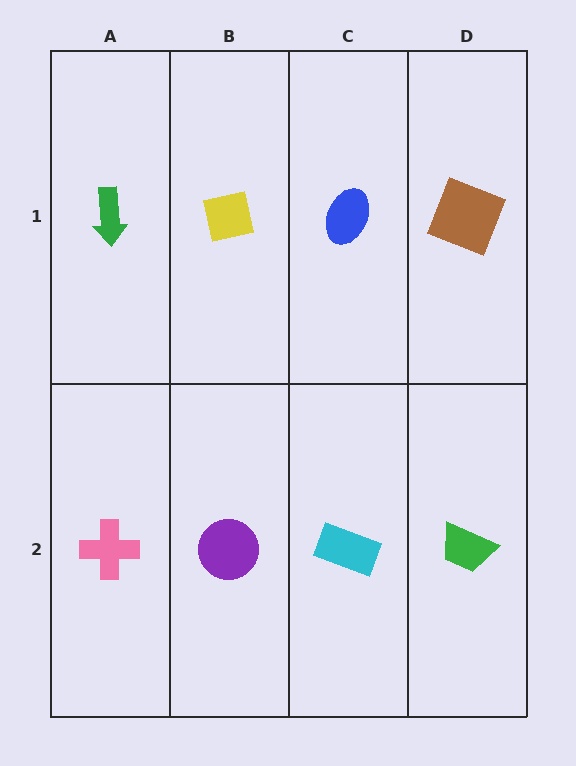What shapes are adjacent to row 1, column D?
A green trapezoid (row 2, column D), a blue ellipse (row 1, column C).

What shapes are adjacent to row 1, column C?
A cyan rectangle (row 2, column C), a yellow square (row 1, column B), a brown square (row 1, column D).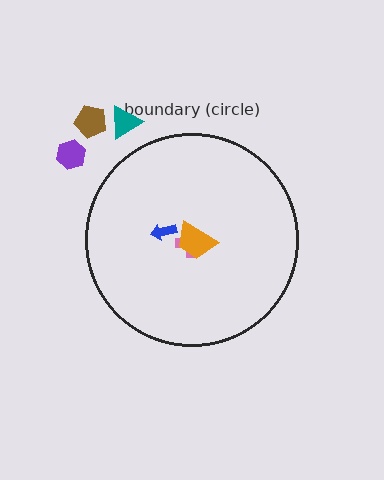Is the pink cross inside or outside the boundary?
Inside.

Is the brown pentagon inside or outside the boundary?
Outside.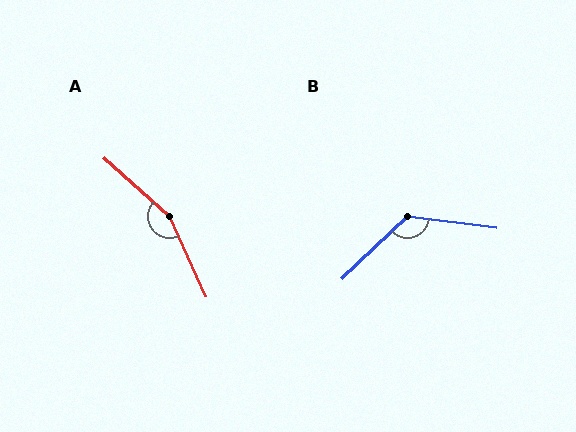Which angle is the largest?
A, at approximately 156 degrees.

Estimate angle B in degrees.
Approximately 129 degrees.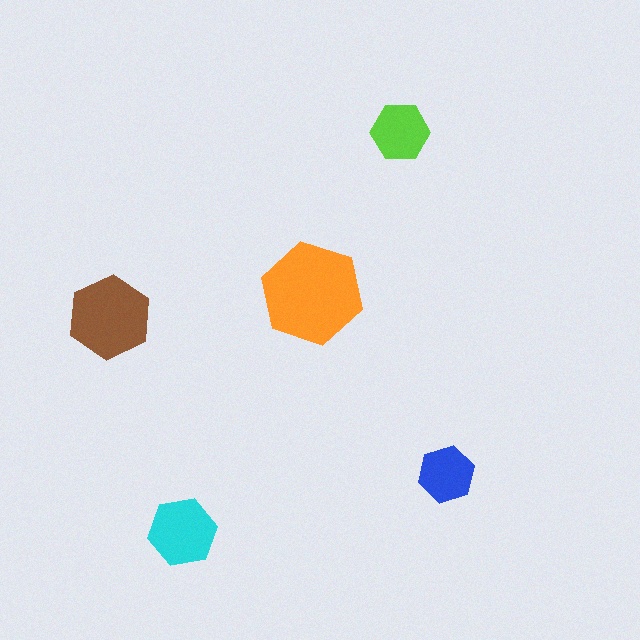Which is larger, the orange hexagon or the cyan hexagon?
The orange one.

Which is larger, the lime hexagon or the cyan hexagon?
The cyan one.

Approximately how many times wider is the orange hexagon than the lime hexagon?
About 1.5 times wider.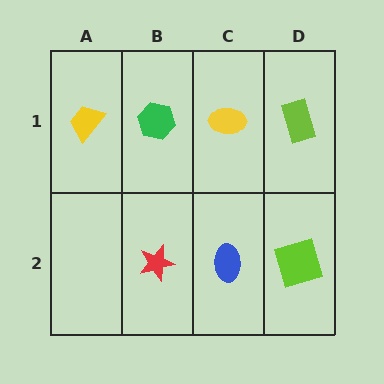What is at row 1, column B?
A green hexagon.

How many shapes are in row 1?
4 shapes.